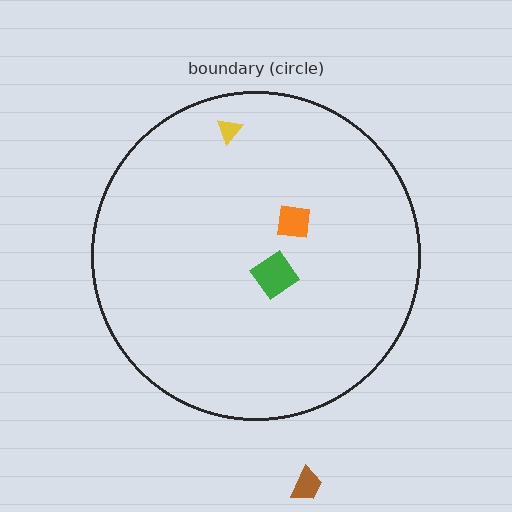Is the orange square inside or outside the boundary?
Inside.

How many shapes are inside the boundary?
3 inside, 1 outside.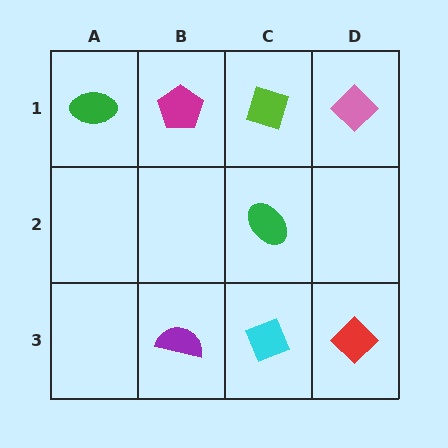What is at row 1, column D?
A pink diamond.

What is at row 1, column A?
A green ellipse.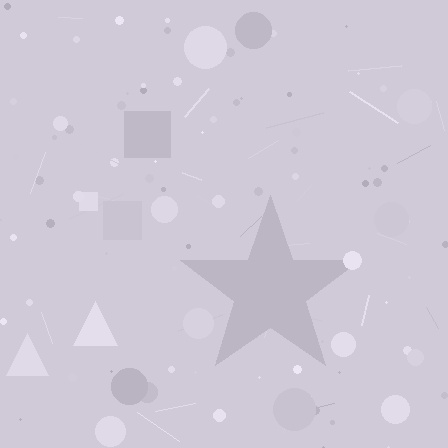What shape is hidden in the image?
A star is hidden in the image.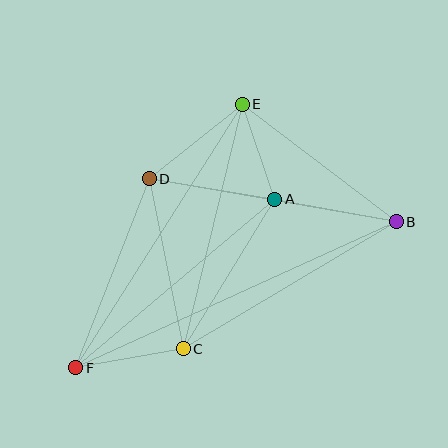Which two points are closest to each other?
Points A and E are closest to each other.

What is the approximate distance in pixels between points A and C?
The distance between A and C is approximately 175 pixels.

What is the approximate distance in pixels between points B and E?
The distance between B and E is approximately 194 pixels.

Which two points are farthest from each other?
Points B and F are farthest from each other.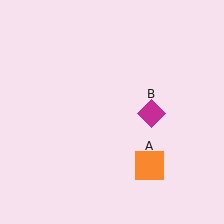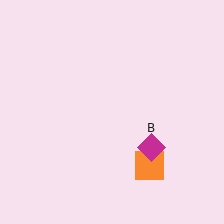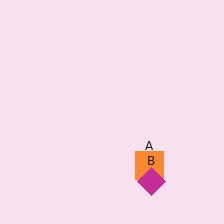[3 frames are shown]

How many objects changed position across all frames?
1 object changed position: magenta diamond (object B).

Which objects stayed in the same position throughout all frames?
Orange square (object A) remained stationary.